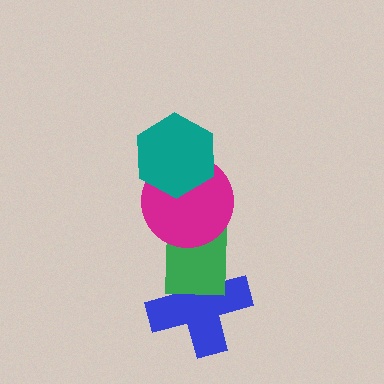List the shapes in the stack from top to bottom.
From top to bottom: the teal hexagon, the magenta circle, the green rectangle, the blue cross.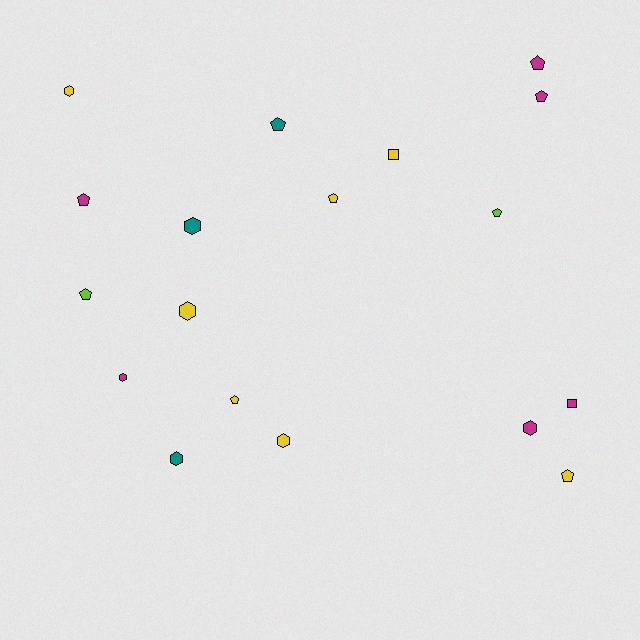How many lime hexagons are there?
There are no lime hexagons.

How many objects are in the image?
There are 18 objects.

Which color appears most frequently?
Yellow, with 7 objects.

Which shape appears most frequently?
Pentagon, with 9 objects.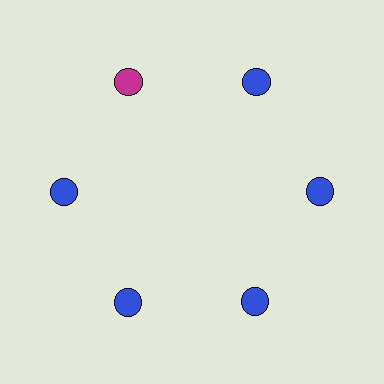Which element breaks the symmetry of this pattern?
The magenta circle at roughly the 11 o'clock position breaks the symmetry. All other shapes are blue circles.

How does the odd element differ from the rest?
It has a different color: magenta instead of blue.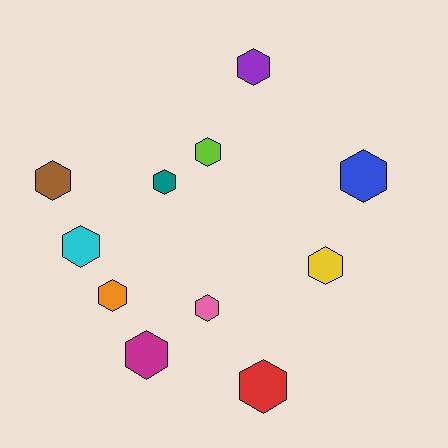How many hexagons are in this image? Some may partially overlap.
There are 11 hexagons.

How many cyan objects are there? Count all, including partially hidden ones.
There is 1 cyan object.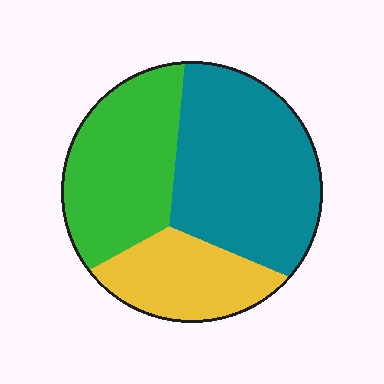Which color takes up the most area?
Teal, at roughly 45%.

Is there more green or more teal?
Teal.